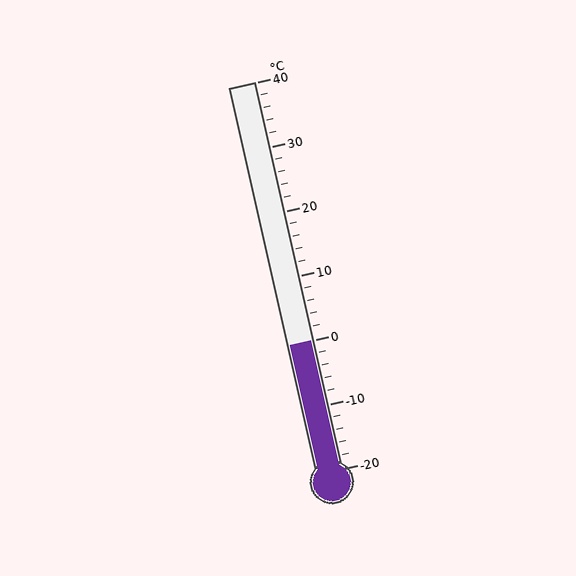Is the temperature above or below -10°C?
The temperature is above -10°C.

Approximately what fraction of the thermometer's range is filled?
The thermometer is filled to approximately 35% of its range.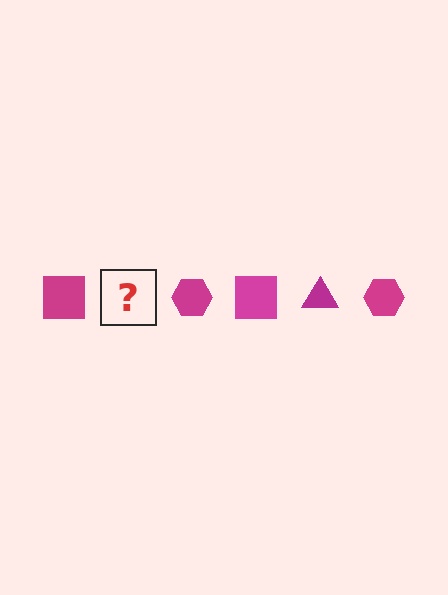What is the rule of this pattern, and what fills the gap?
The rule is that the pattern cycles through square, triangle, hexagon shapes in magenta. The gap should be filled with a magenta triangle.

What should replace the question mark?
The question mark should be replaced with a magenta triangle.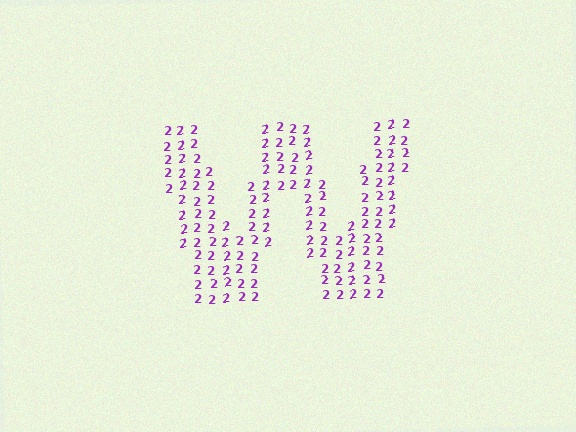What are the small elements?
The small elements are digit 2's.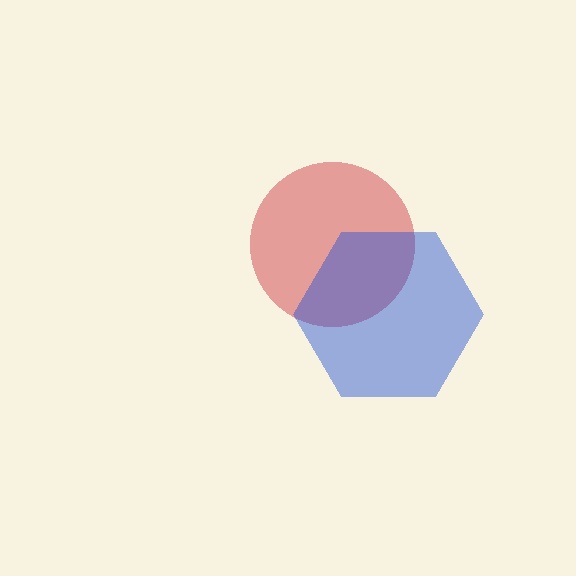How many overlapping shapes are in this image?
There are 2 overlapping shapes in the image.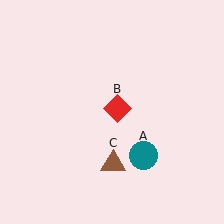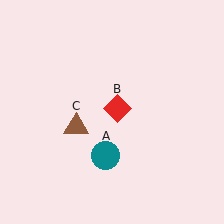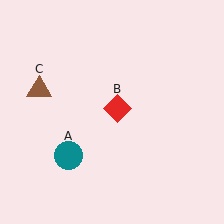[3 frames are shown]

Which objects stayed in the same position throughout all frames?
Red diamond (object B) remained stationary.